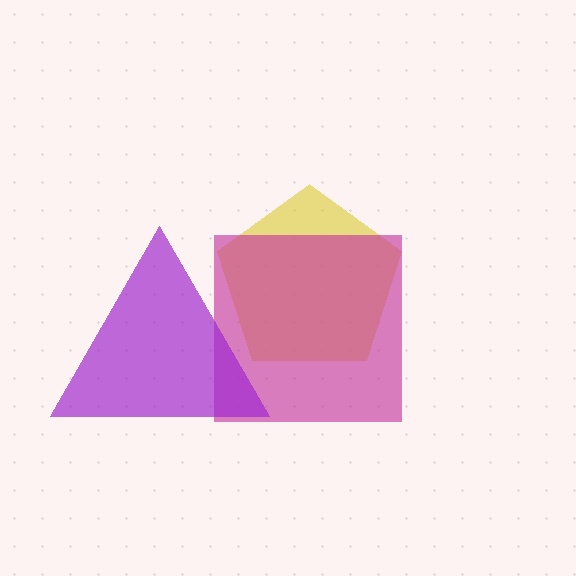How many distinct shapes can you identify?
There are 3 distinct shapes: a yellow pentagon, a magenta square, a purple triangle.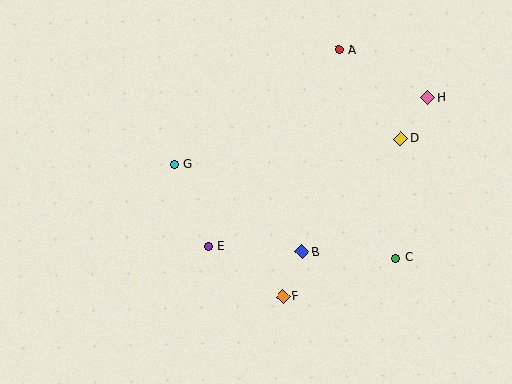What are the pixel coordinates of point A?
Point A is at (339, 50).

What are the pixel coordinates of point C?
Point C is at (396, 258).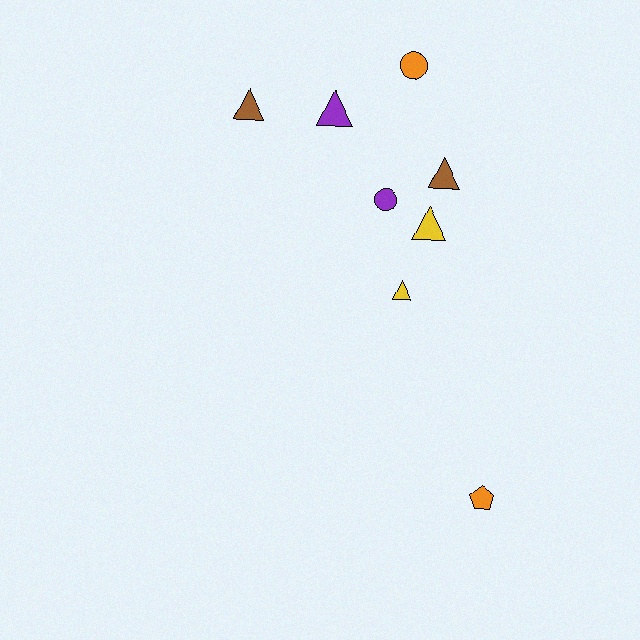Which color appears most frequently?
Orange, with 2 objects.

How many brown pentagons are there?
There are no brown pentagons.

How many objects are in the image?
There are 8 objects.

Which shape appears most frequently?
Triangle, with 5 objects.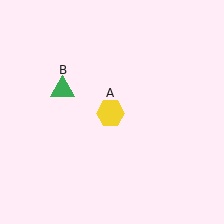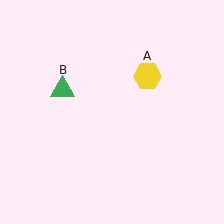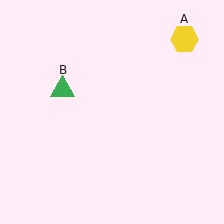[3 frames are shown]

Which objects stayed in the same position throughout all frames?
Green triangle (object B) remained stationary.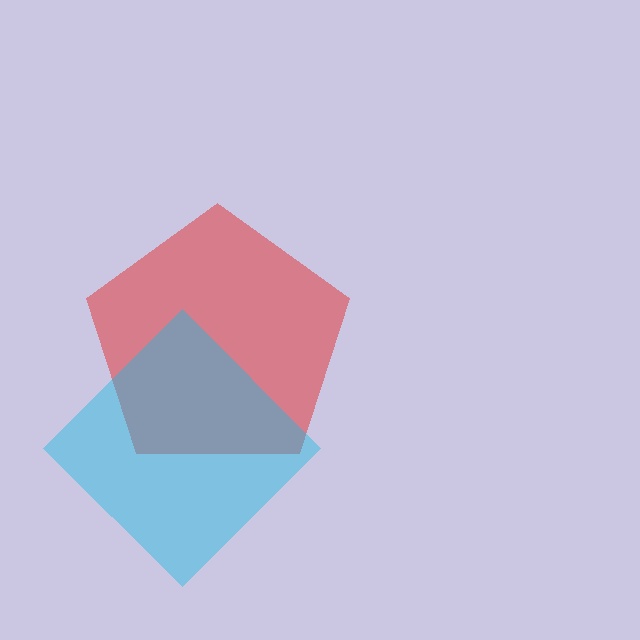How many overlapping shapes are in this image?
There are 2 overlapping shapes in the image.